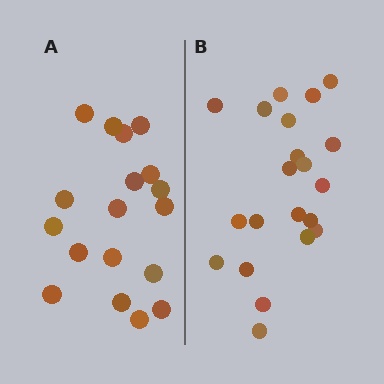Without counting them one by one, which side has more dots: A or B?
Region B (the right region) has more dots.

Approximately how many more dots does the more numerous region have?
Region B has just a few more — roughly 2 or 3 more dots than region A.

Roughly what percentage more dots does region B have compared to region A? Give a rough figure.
About 15% more.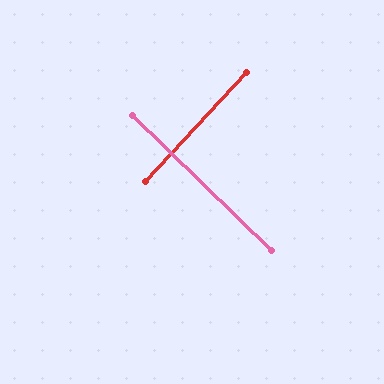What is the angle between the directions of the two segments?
Approximately 89 degrees.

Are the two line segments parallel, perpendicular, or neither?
Perpendicular — they meet at approximately 89°.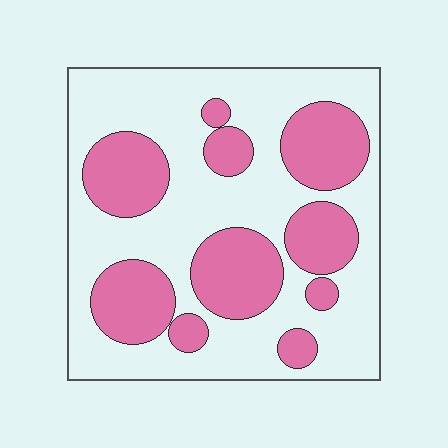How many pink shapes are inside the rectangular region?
10.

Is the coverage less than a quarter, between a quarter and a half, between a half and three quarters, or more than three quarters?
Between a quarter and a half.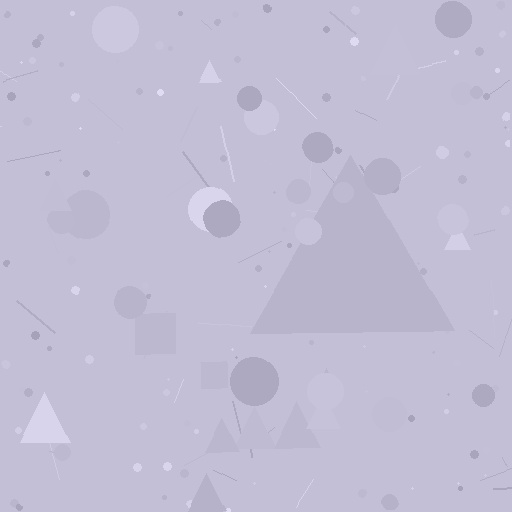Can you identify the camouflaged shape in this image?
The camouflaged shape is a triangle.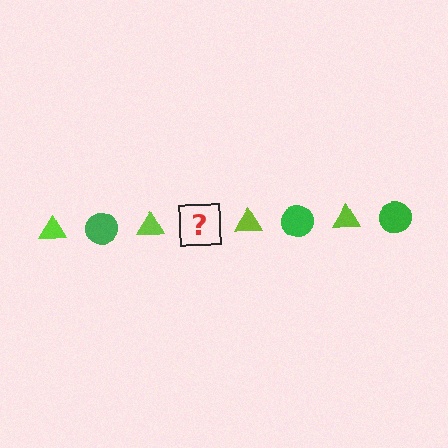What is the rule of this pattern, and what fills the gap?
The rule is that the pattern alternates between lime triangle and green circle. The gap should be filled with a green circle.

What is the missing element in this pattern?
The missing element is a green circle.